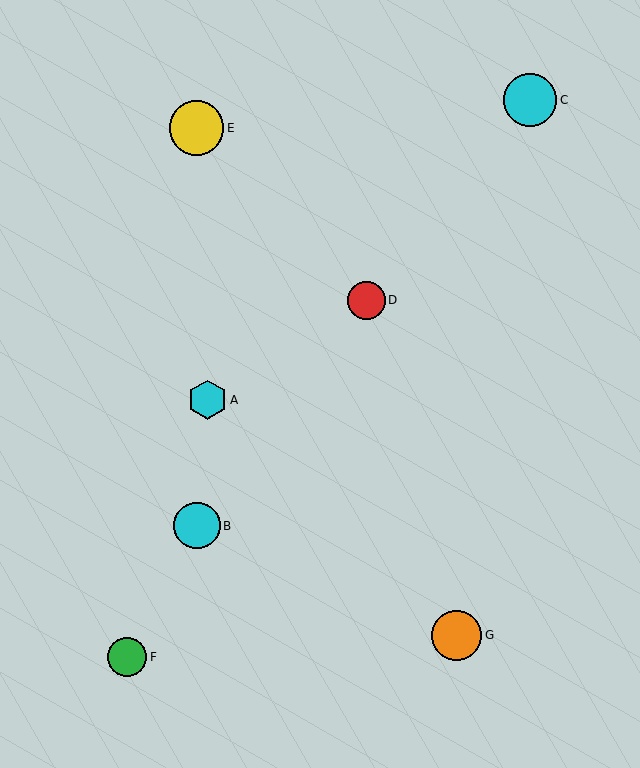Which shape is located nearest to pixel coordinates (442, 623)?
The orange circle (labeled G) at (457, 635) is nearest to that location.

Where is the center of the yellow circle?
The center of the yellow circle is at (196, 128).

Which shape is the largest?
The yellow circle (labeled E) is the largest.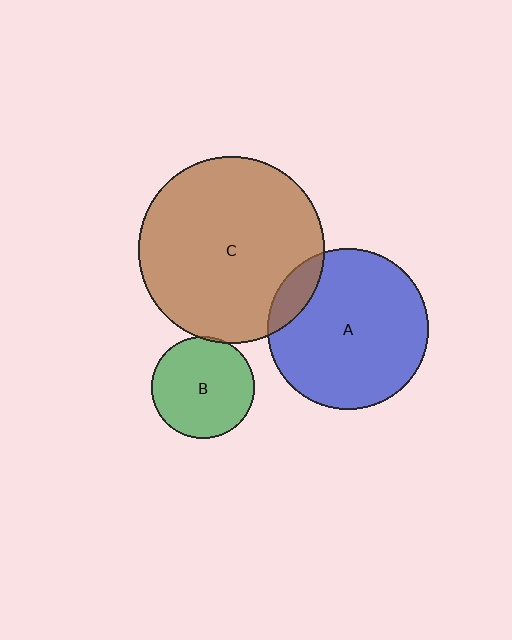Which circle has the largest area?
Circle C (brown).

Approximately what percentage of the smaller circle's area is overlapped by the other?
Approximately 5%.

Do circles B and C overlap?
Yes.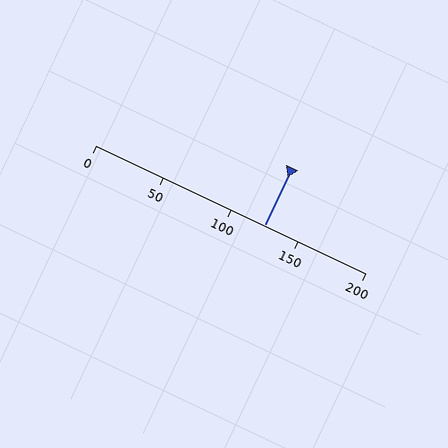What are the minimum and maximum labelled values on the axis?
The axis runs from 0 to 200.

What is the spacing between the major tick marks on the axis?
The major ticks are spaced 50 apart.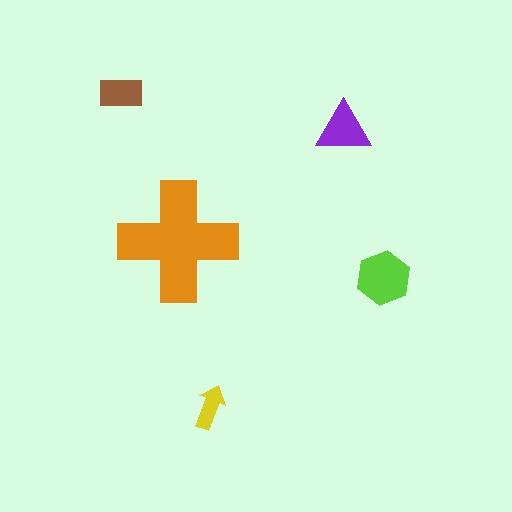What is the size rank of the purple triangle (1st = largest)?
3rd.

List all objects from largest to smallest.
The orange cross, the lime hexagon, the purple triangle, the brown rectangle, the yellow arrow.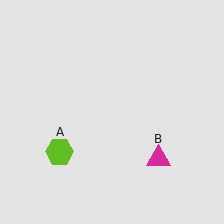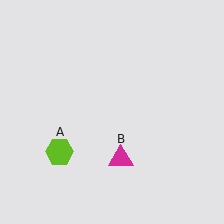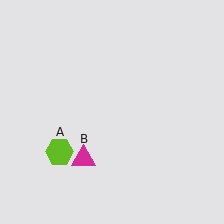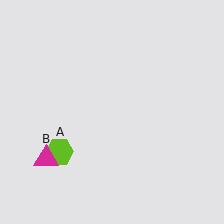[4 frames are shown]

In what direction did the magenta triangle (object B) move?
The magenta triangle (object B) moved left.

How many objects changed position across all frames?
1 object changed position: magenta triangle (object B).